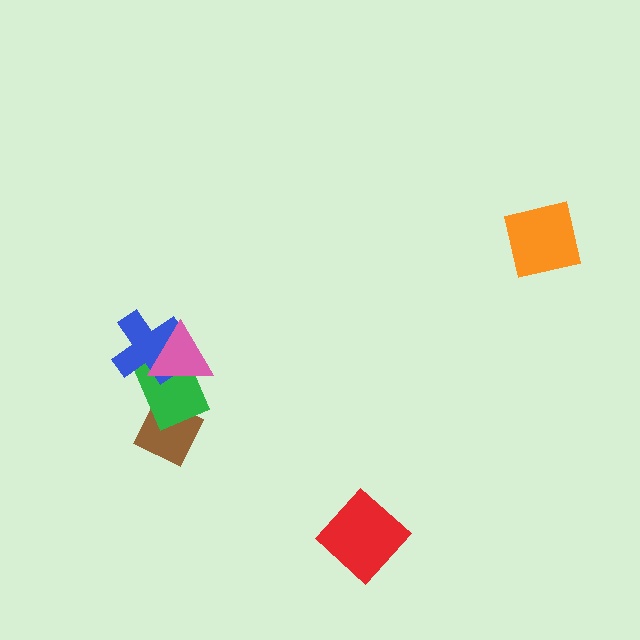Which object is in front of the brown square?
The green rectangle is in front of the brown square.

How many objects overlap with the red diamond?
0 objects overlap with the red diamond.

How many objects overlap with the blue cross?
2 objects overlap with the blue cross.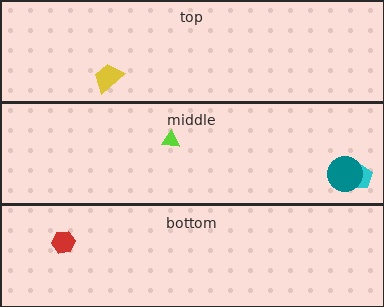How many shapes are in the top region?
1.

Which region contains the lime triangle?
The middle region.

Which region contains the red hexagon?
The bottom region.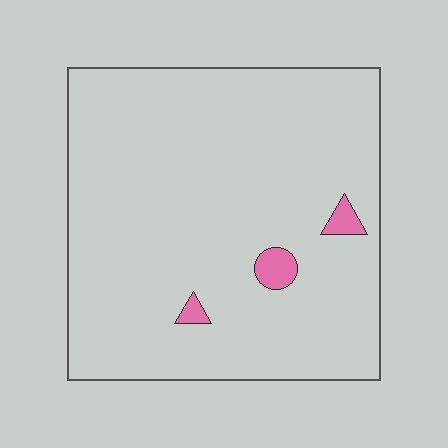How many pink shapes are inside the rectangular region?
3.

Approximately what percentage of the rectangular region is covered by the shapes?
Approximately 5%.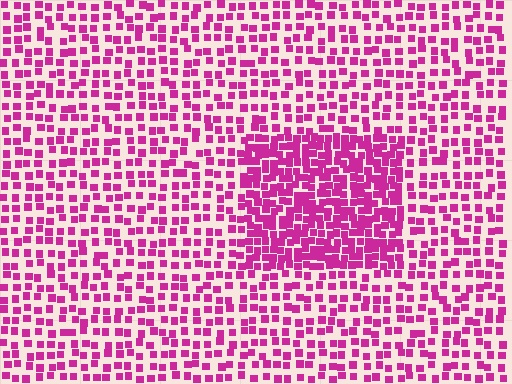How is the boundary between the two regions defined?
The boundary is defined by a change in element density (approximately 2.0x ratio). All elements are the same color, size, and shape.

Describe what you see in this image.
The image contains small magenta elements arranged at two different densities. A rectangle-shaped region is visible where the elements are more densely packed than the surrounding area.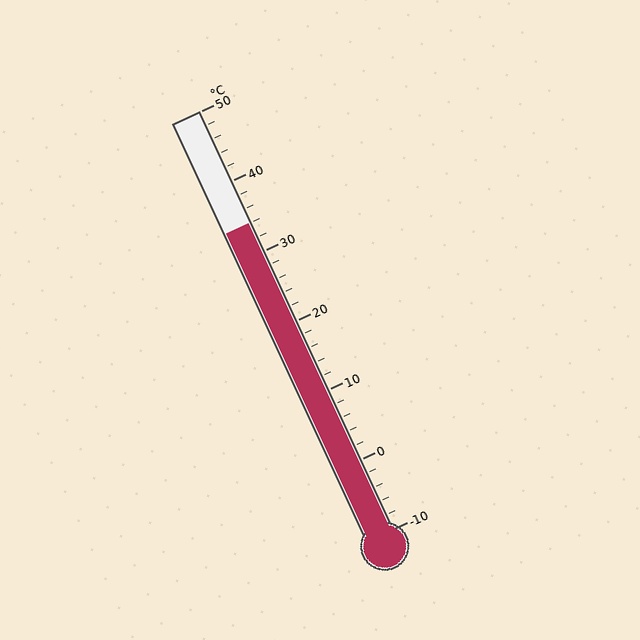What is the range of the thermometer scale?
The thermometer scale ranges from -10°C to 50°C.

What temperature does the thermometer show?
The thermometer shows approximately 34°C.